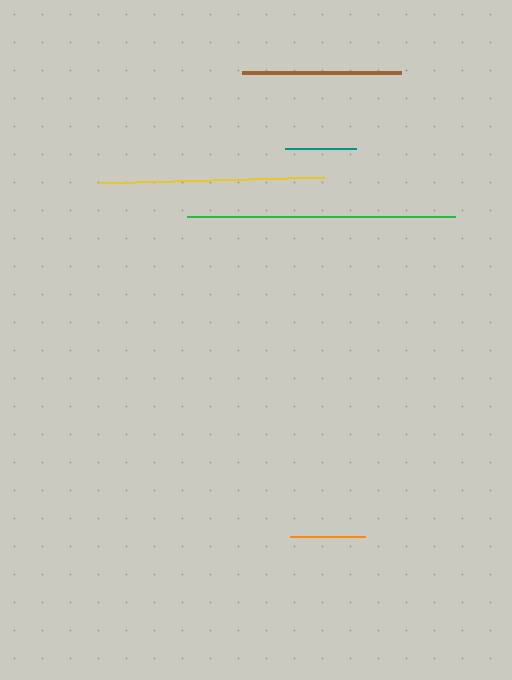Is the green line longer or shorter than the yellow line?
The green line is longer than the yellow line.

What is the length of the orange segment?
The orange segment is approximately 75 pixels long.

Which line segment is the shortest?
The teal line is the shortest at approximately 71 pixels.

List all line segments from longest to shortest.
From longest to shortest: green, yellow, brown, orange, teal.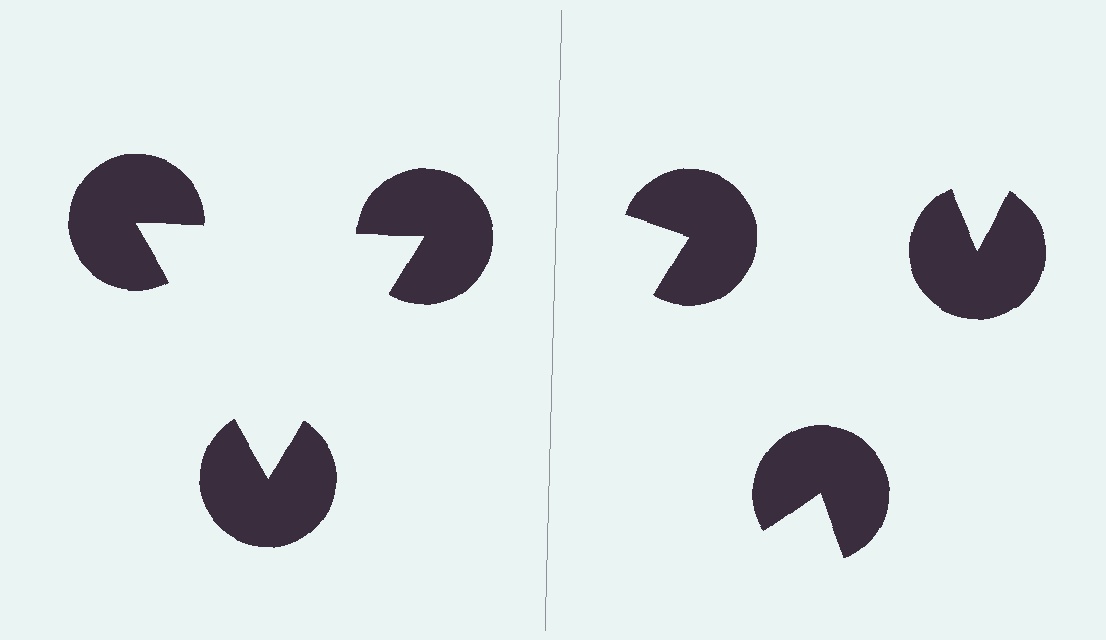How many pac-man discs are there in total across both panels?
6 — 3 on each side.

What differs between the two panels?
The pac-man discs are positioned identically on both sides; only the wedge orientations differ. On the left they align to a triangle; on the right they are misaligned.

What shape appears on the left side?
An illusory triangle.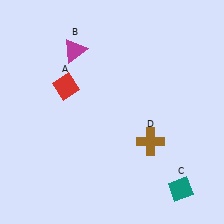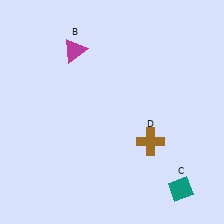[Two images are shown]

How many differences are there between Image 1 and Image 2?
There is 1 difference between the two images.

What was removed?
The red diamond (A) was removed in Image 2.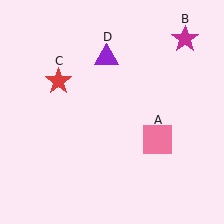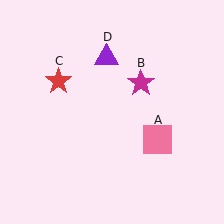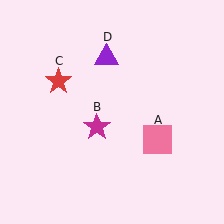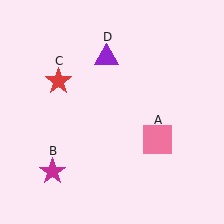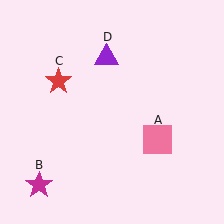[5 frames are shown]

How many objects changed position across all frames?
1 object changed position: magenta star (object B).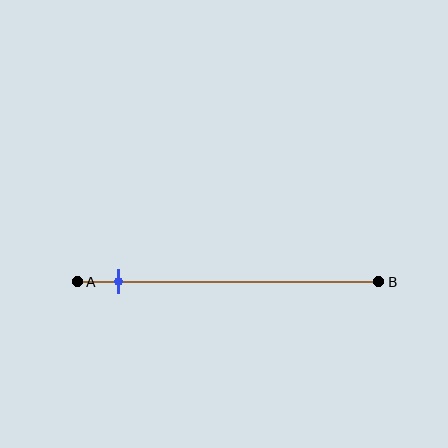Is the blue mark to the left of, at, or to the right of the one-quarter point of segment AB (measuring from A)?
The blue mark is to the left of the one-quarter point of segment AB.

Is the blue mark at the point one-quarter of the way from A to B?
No, the mark is at about 15% from A, not at the 25% one-quarter point.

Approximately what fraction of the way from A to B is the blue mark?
The blue mark is approximately 15% of the way from A to B.